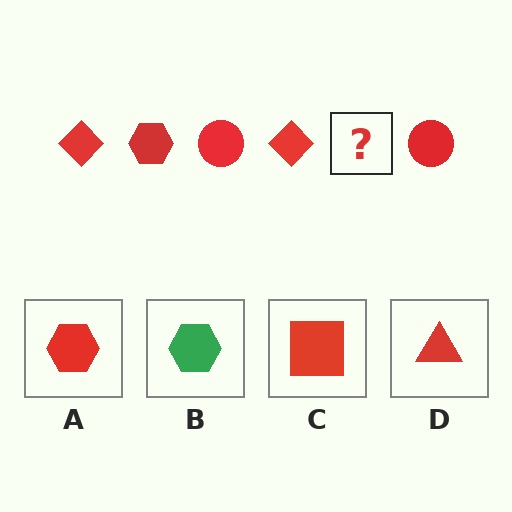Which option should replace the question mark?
Option A.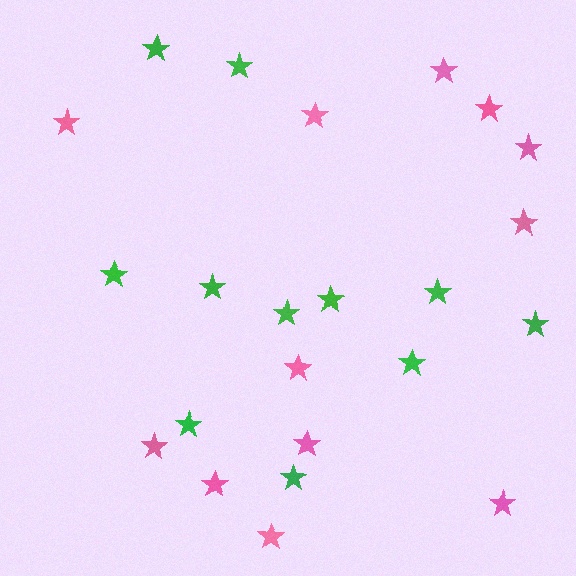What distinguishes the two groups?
There are 2 groups: one group of pink stars (12) and one group of green stars (11).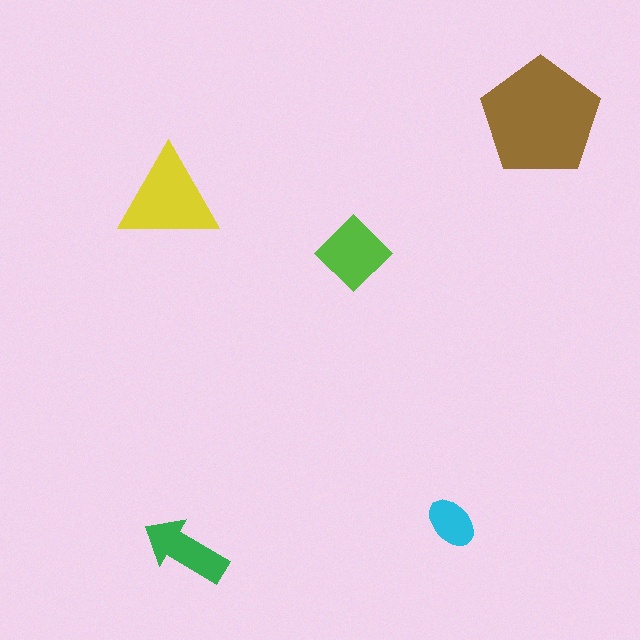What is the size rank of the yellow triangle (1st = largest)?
2nd.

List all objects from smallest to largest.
The cyan ellipse, the green arrow, the lime diamond, the yellow triangle, the brown pentagon.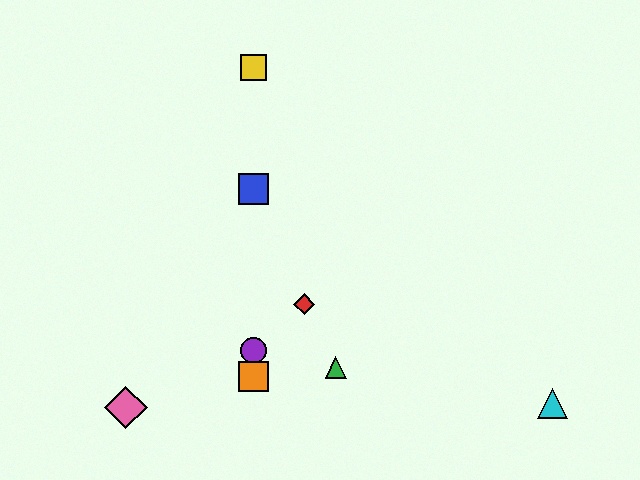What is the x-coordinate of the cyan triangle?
The cyan triangle is at x≈553.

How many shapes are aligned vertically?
4 shapes (the blue square, the yellow square, the purple circle, the orange square) are aligned vertically.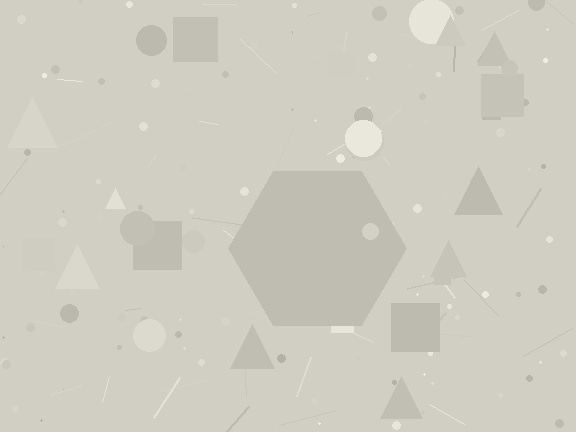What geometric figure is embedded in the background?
A hexagon is embedded in the background.